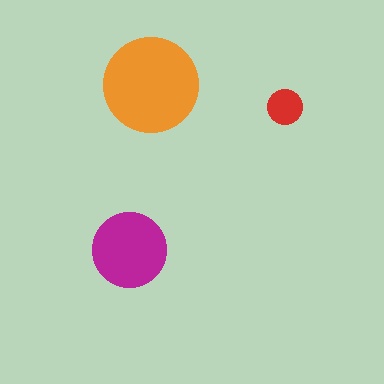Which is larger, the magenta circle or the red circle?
The magenta one.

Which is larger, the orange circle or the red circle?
The orange one.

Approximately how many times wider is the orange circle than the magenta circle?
About 1.5 times wider.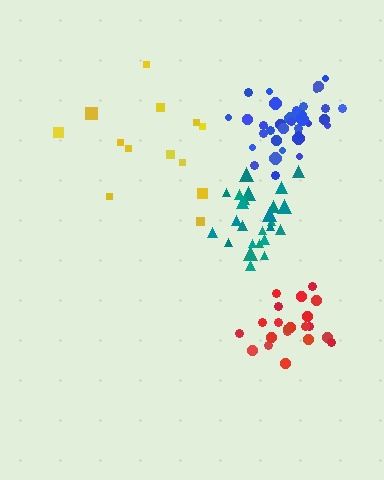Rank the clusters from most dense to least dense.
blue, teal, red, yellow.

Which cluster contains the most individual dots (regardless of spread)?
Blue (34).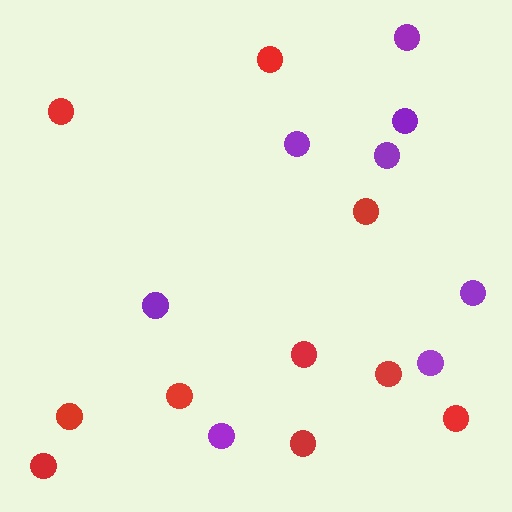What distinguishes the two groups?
There are 2 groups: one group of red circles (10) and one group of purple circles (8).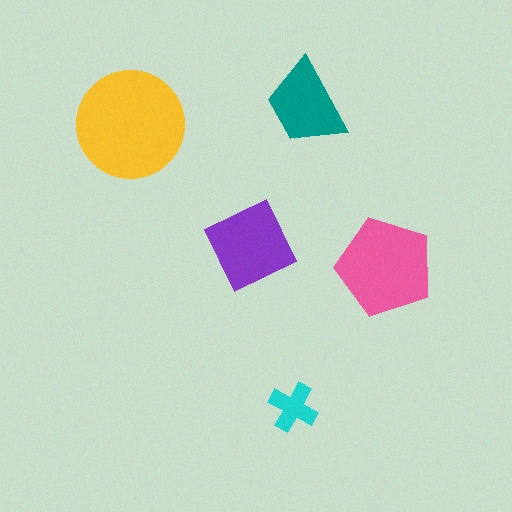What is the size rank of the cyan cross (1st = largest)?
5th.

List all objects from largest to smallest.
The yellow circle, the pink pentagon, the purple diamond, the teal trapezoid, the cyan cross.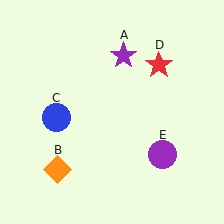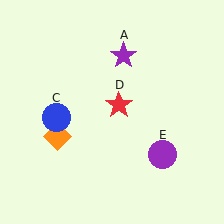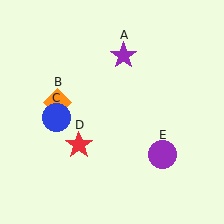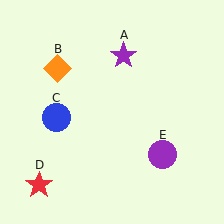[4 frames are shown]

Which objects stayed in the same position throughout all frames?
Purple star (object A) and blue circle (object C) and purple circle (object E) remained stationary.